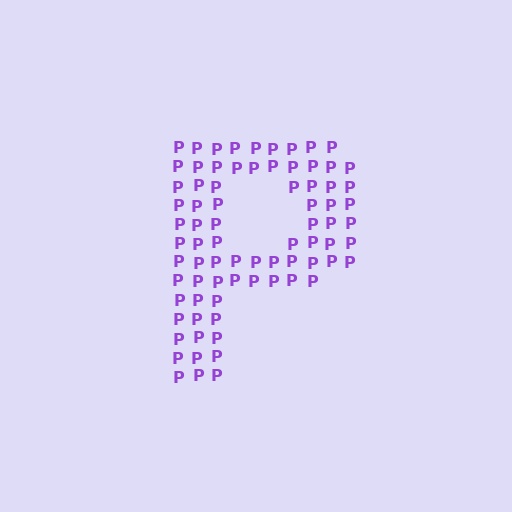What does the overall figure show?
The overall figure shows the letter P.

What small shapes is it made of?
It is made of small letter P's.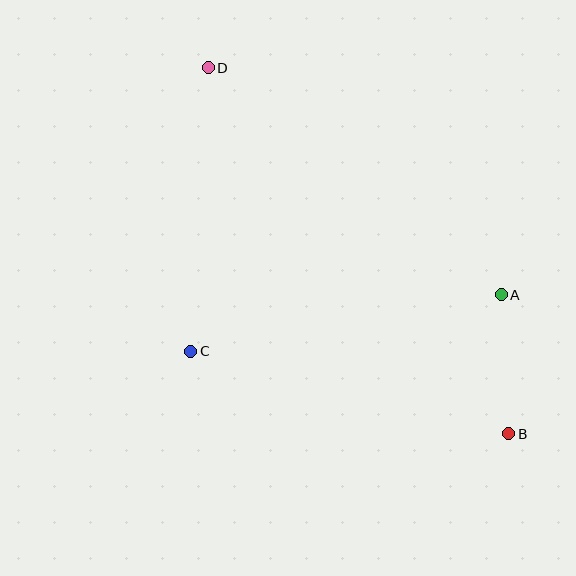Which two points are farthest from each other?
Points B and D are farthest from each other.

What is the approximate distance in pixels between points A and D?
The distance between A and D is approximately 370 pixels.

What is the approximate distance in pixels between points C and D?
The distance between C and D is approximately 284 pixels.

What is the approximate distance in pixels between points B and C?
The distance between B and C is approximately 329 pixels.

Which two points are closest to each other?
Points A and B are closest to each other.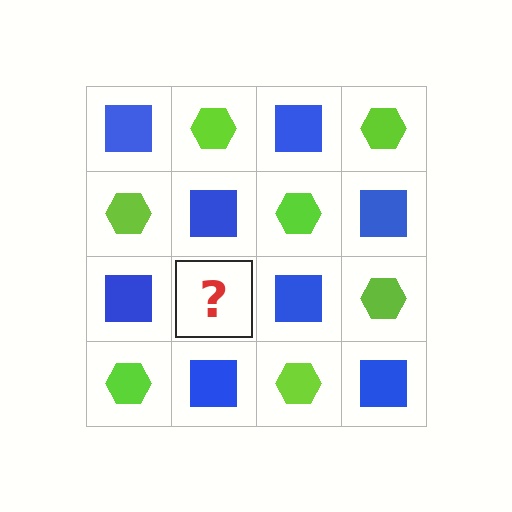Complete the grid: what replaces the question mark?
The question mark should be replaced with a lime hexagon.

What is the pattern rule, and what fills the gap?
The rule is that it alternates blue square and lime hexagon in a checkerboard pattern. The gap should be filled with a lime hexagon.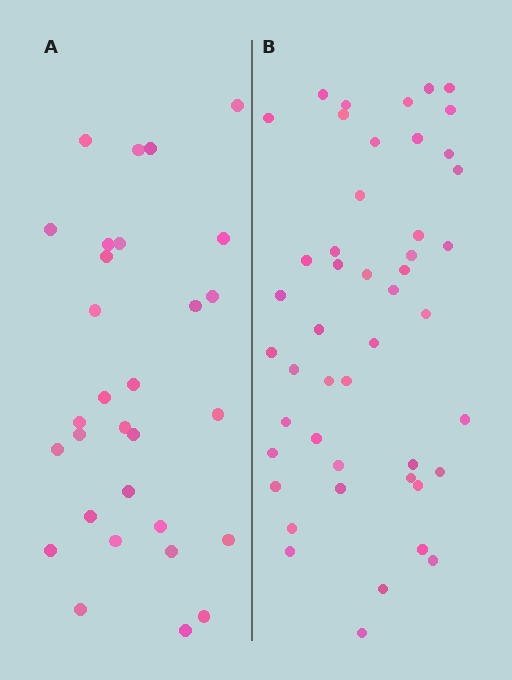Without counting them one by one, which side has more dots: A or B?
Region B (the right region) has more dots.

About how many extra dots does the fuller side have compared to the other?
Region B has approximately 15 more dots than region A.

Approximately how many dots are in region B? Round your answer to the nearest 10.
About 50 dots. (The exact count is 47, which rounds to 50.)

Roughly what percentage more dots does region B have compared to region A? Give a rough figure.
About 55% more.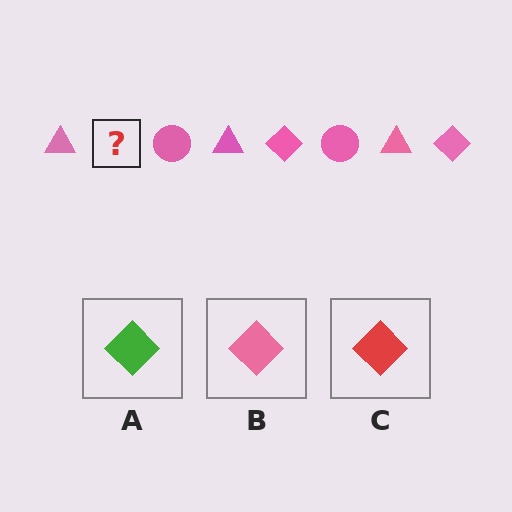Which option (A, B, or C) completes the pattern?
B.